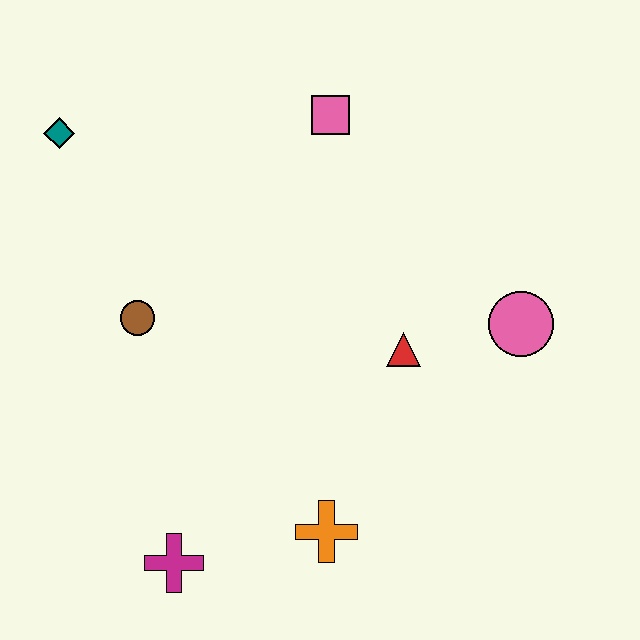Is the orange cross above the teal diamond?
No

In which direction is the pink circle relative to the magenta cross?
The pink circle is to the right of the magenta cross.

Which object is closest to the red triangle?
The pink circle is closest to the red triangle.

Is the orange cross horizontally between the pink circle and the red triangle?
No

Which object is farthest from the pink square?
The magenta cross is farthest from the pink square.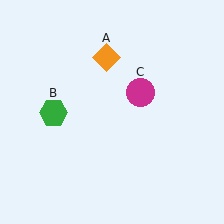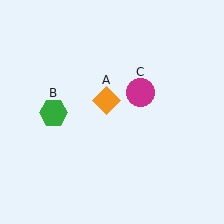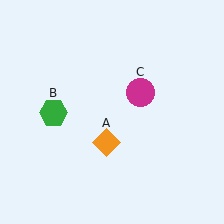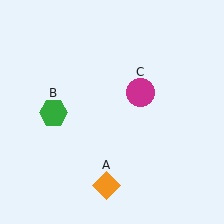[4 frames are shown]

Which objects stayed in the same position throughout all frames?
Green hexagon (object B) and magenta circle (object C) remained stationary.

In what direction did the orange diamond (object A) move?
The orange diamond (object A) moved down.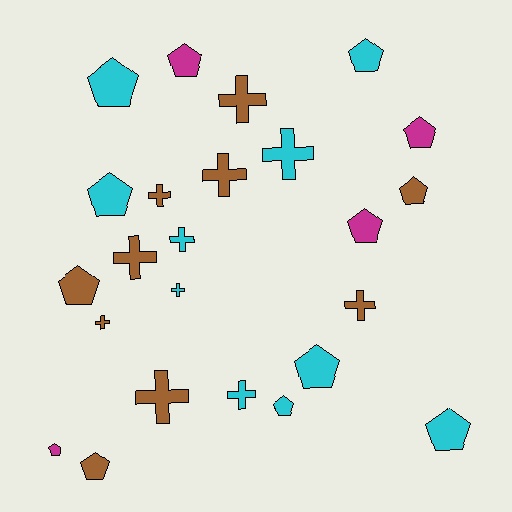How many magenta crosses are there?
There are no magenta crosses.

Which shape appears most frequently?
Pentagon, with 13 objects.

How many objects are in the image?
There are 24 objects.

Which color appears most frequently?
Brown, with 10 objects.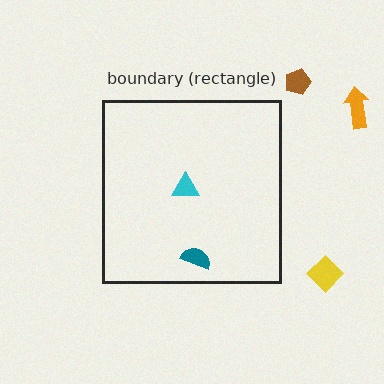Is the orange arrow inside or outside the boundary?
Outside.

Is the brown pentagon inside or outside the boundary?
Outside.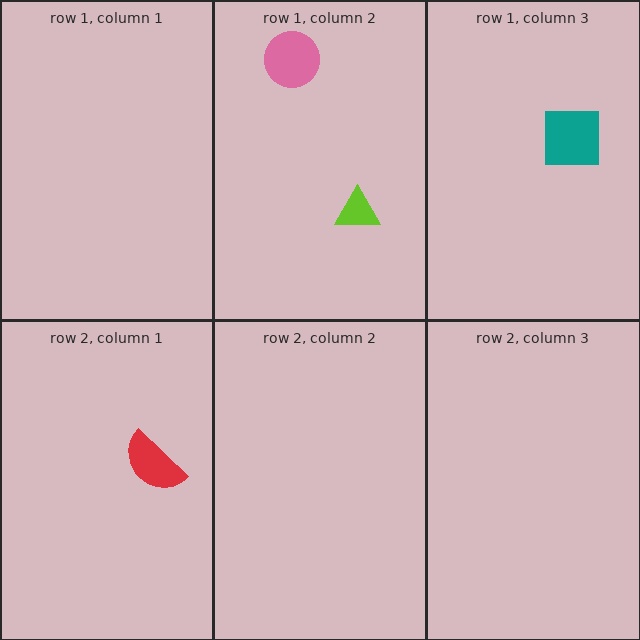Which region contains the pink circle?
The row 1, column 2 region.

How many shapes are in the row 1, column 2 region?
2.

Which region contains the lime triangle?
The row 1, column 2 region.